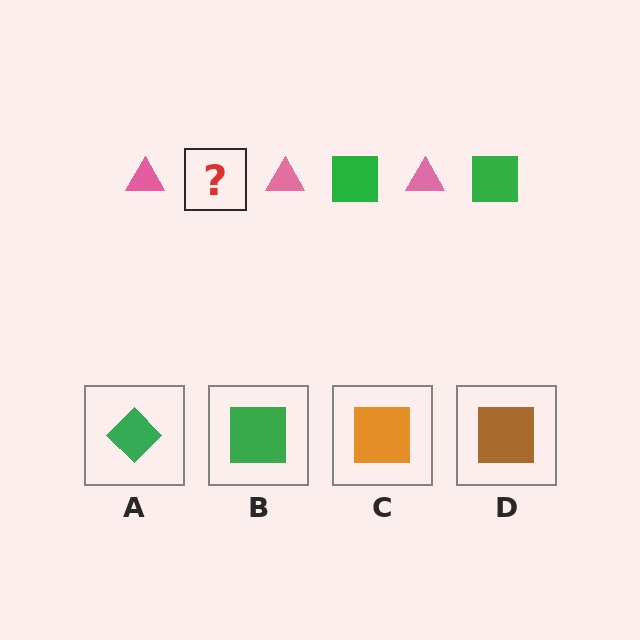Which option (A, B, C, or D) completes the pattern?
B.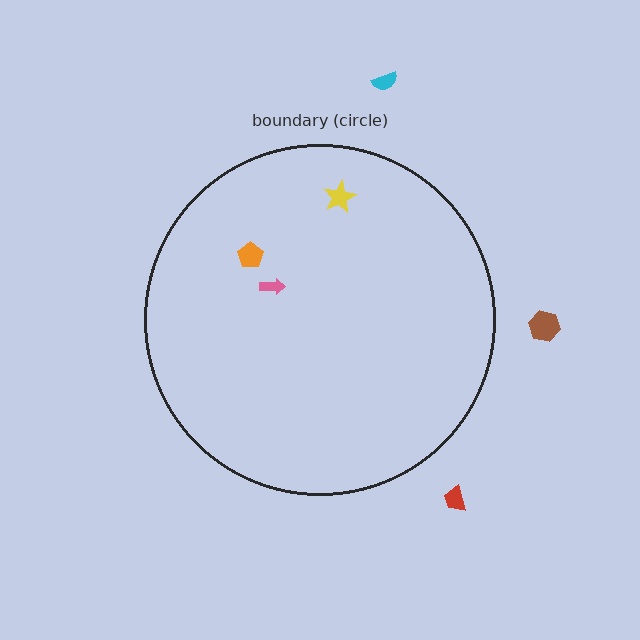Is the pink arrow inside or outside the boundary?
Inside.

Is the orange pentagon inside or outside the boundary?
Inside.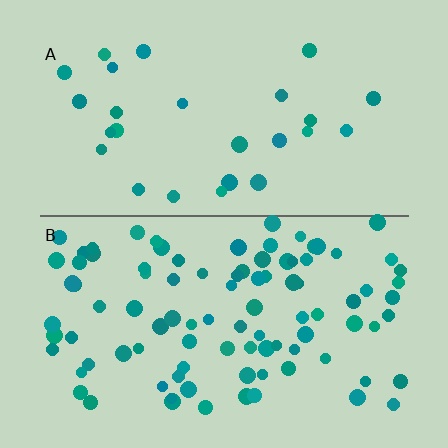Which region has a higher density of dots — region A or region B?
B (the bottom).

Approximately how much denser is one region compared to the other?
Approximately 3.6× — region B over region A.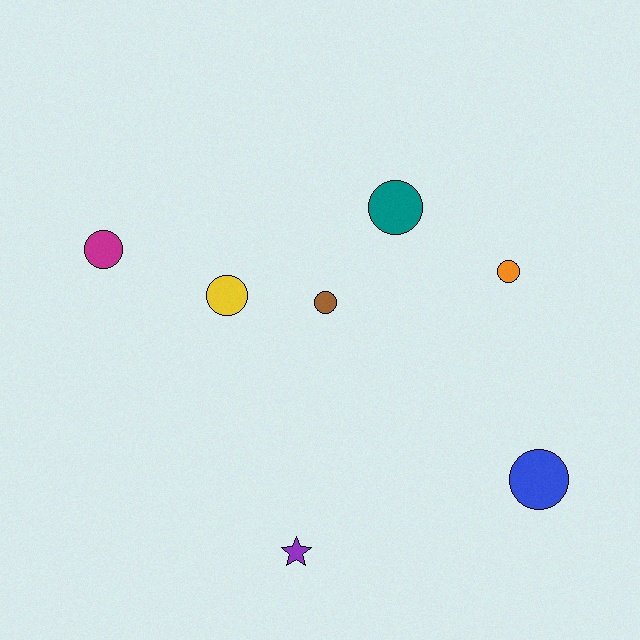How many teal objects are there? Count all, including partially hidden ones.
There is 1 teal object.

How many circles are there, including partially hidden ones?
There are 6 circles.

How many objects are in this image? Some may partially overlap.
There are 7 objects.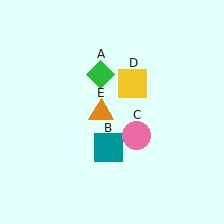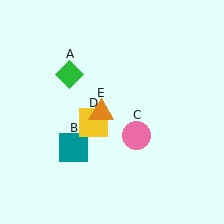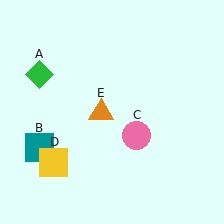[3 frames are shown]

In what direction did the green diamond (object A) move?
The green diamond (object A) moved left.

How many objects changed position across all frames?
3 objects changed position: green diamond (object A), teal square (object B), yellow square (object D).